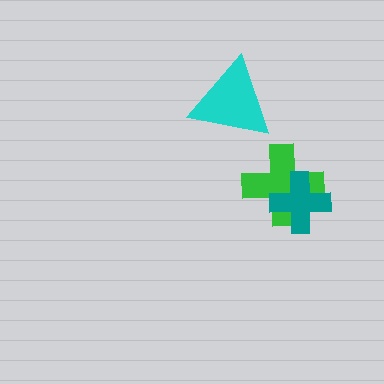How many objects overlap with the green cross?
1 object overlaps with the green cross.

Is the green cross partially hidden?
Yes, it is partially covered by another shape.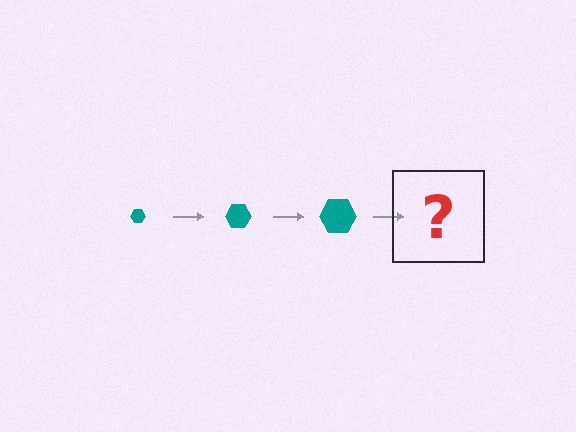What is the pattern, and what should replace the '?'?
The pattern is that the hexagon gets progressively larger each step. The '?' should be a teal hexagon, larger than the previous one.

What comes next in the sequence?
The next element should be a teal hexagon, larger than the previous one.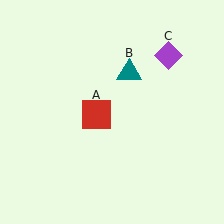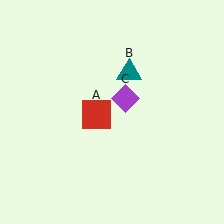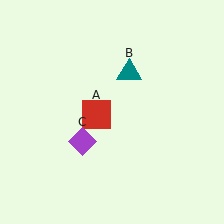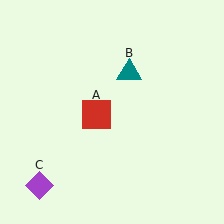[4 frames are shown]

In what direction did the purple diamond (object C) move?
The purple diamond (object C) moved down and to the left.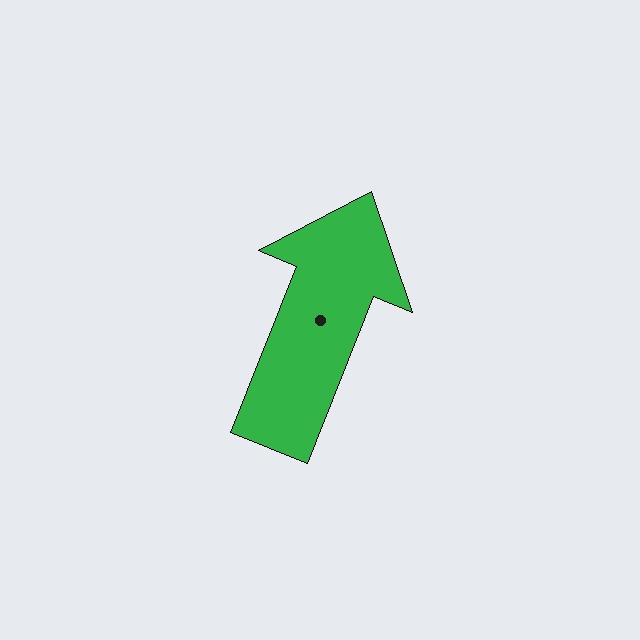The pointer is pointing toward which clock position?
Roughly 1 o'clock.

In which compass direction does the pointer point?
North.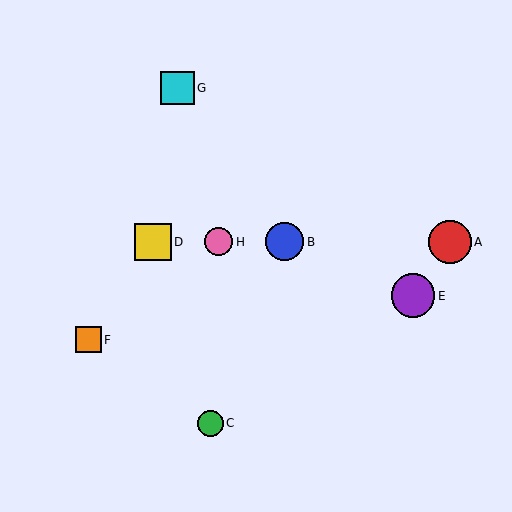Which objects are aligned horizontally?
Objects A, B, D, H are aligned horizontally.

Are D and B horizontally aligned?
Yes, both are at y≈242.